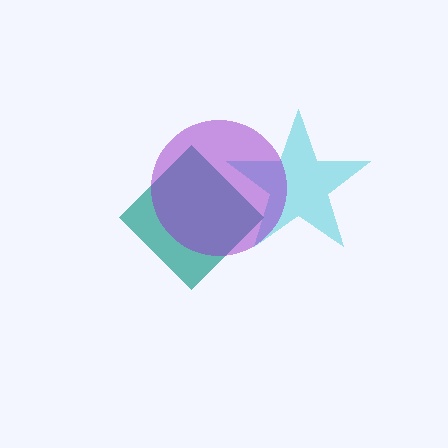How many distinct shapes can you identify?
There are 3 distinct shapes: a cyan star, a teal diamond, a purple circle.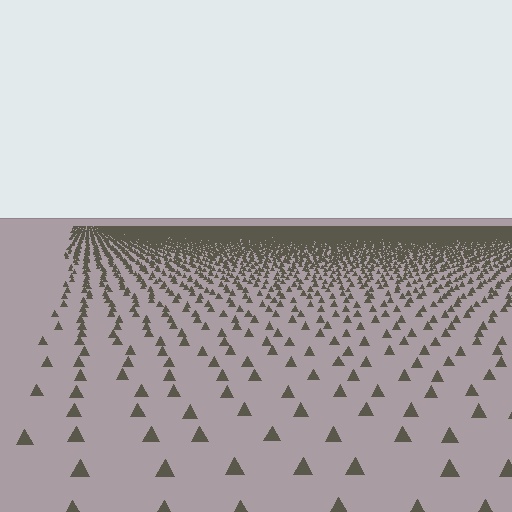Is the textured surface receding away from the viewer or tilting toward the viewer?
The surface is receding away from the viewer. Texture elements get smaller and denser toward the top.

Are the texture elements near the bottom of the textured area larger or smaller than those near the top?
Larger. Near the bottom, elements are closer to the viewer and appear at a bigger on-screen size.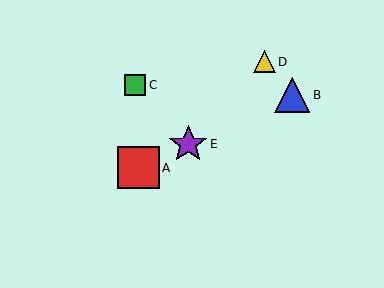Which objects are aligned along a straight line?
Objects A, B, E are aligned along a straight line.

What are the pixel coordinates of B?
Object B is at (292, 95).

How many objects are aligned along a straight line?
3 objects (A, B, E) are aligned along a straight line.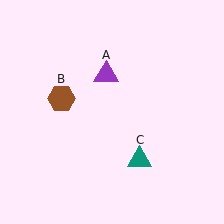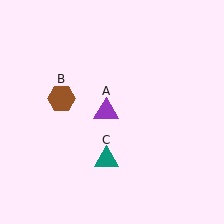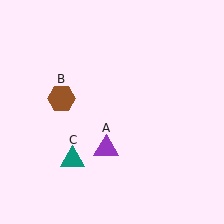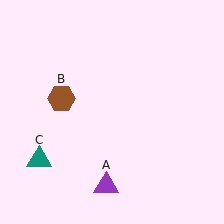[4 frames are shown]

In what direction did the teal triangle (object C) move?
The teal triangle (object C) moved left.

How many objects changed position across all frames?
2 objects changed position: purple triangle (object A), teal triangle (object C).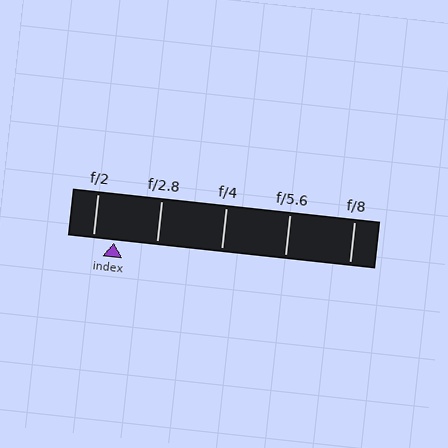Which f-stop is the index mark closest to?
The index mark is closest to f/2.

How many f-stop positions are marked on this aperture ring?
There are 5 f-stop positions marked.